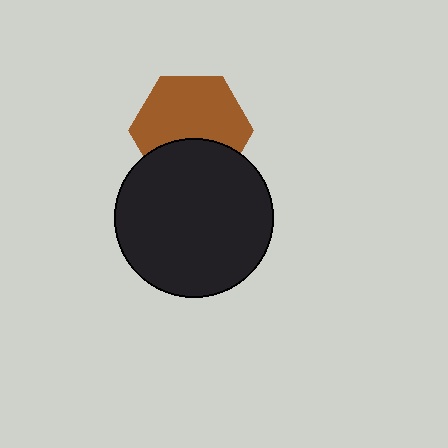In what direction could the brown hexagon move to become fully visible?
The brown hexagon could move up. That would shift it out from behind the black circle entirely.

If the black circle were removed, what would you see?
You would see the complete brown hexagon.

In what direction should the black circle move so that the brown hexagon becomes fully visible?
The black circle should move down. That is the shortest direction to clear the overlap and leave the brown hexagon fully visible.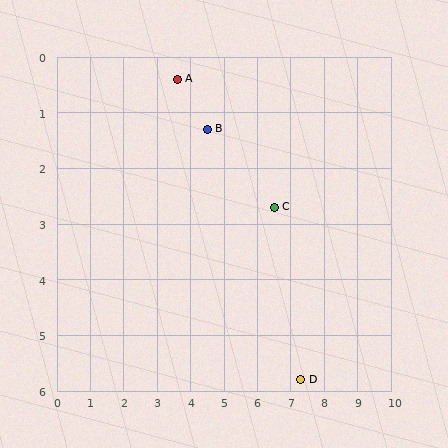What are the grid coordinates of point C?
Point C is at approximately (6.5, 2.7).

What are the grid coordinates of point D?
Point D is at approximately (7.3, 5.8).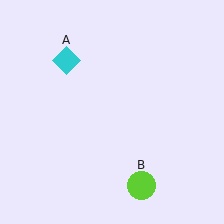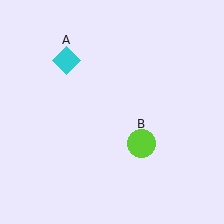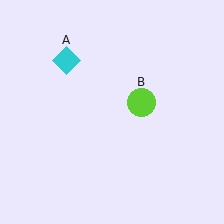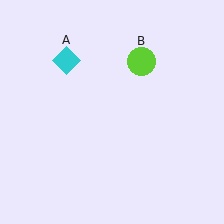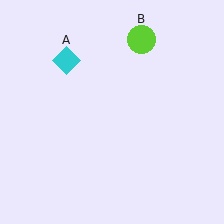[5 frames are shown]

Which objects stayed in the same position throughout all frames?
Cyan diamond (object A) remained stationary.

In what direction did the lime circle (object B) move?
The lime circle (object B) moved up.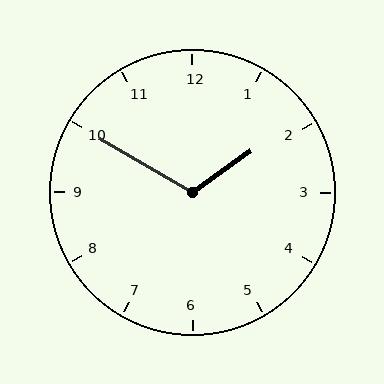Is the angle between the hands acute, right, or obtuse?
It is obtuse.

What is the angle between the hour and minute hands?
Approximately 115 degrees.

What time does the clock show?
1:50.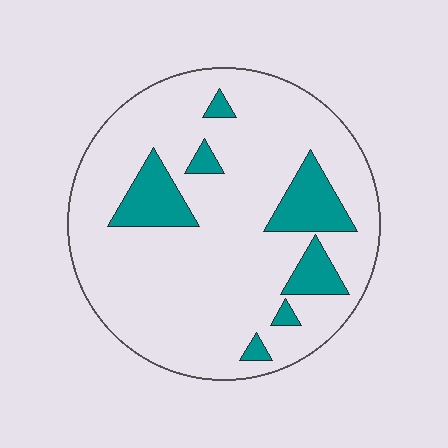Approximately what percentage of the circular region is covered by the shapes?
Approximately 15%.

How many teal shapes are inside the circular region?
7.